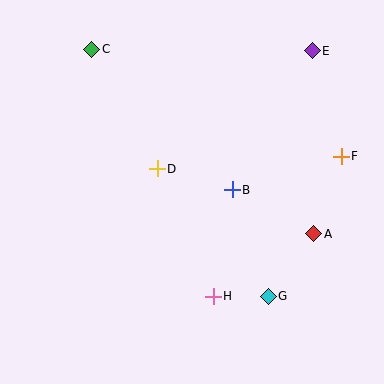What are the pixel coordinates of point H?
Point H is at (213, 296).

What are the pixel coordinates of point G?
Point G is at (268, 296).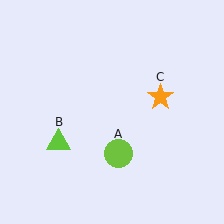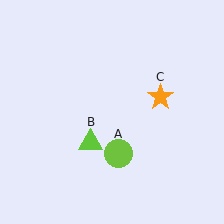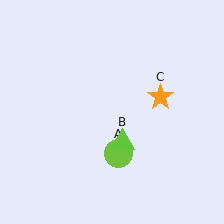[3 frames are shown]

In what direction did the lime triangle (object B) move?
The lime triangle (object B) moved right.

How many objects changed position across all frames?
1 object changed position: lime triangle (object B).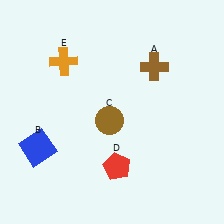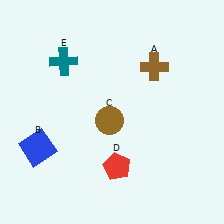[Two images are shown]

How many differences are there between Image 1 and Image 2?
There is 1 difference between the two images.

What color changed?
The cross (E) changed from orange in Image 1 to teal in Image 2.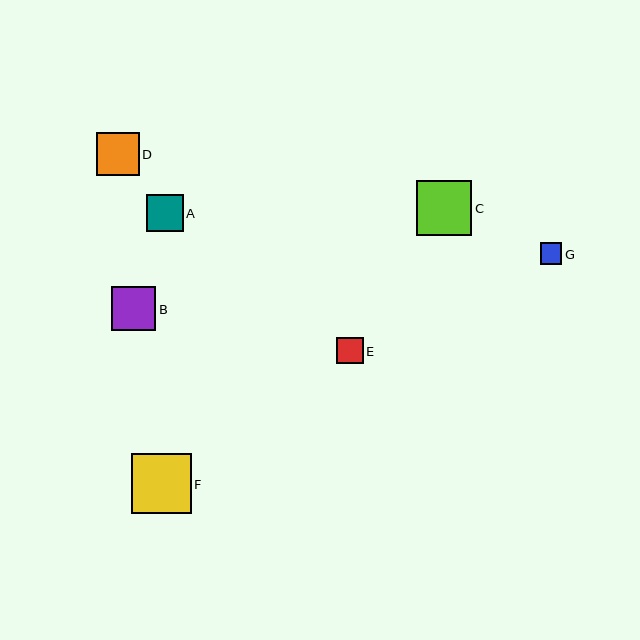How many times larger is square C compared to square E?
Square C is approximately 2.1 times the size of square E.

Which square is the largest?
Square F is the largest with a size of approximately 60 pixels.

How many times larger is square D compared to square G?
Square D is approximately 2.0 times the size of square G.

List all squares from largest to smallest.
From largest to smallest: F, C, B, D, A, E, G.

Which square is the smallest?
Square G is the smallest with a size of approximately 21 pixels.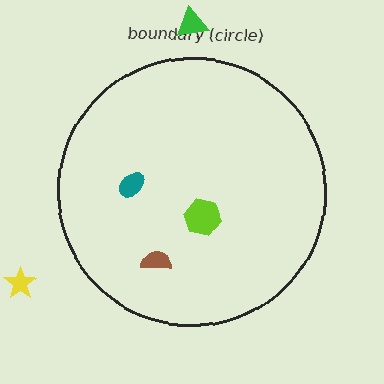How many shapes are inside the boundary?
3 inside, 2 outside.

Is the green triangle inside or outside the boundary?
Outside.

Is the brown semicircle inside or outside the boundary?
Inside.